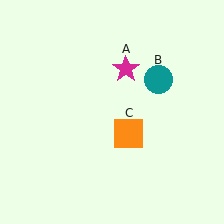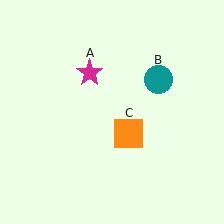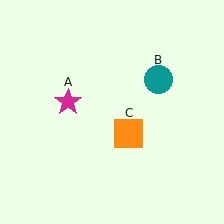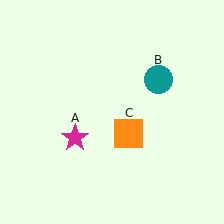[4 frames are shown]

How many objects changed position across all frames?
1 object changed position: magenta star (object A).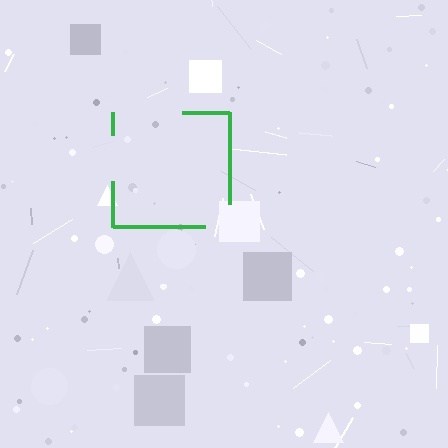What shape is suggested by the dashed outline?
The dashed outline suggests a square.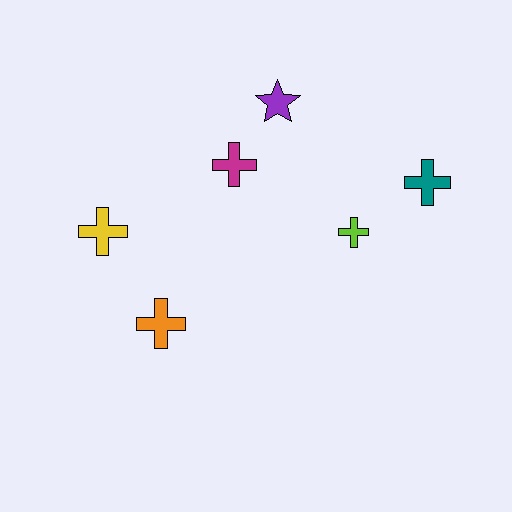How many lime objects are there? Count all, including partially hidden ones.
There is 1 lime object.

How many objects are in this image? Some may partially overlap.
There are 6 objects.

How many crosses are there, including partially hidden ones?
There are 5 crosses.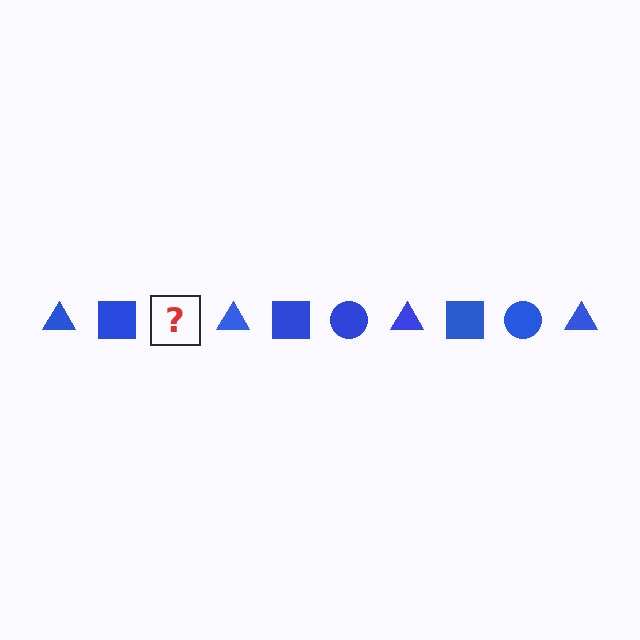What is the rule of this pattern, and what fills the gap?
The rule is that the pattern cycles through triangle, square, circle shapes in blue. The gap should be filled with a blue circle.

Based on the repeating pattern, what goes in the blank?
The blank should be a blue circle.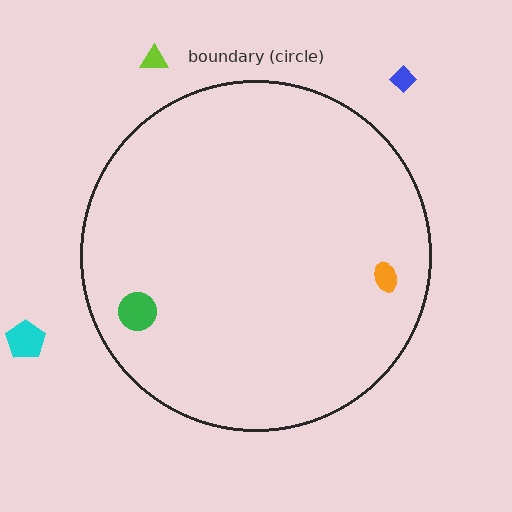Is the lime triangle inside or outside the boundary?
Outside.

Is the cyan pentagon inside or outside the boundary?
Outside.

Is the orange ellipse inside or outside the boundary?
Inside.